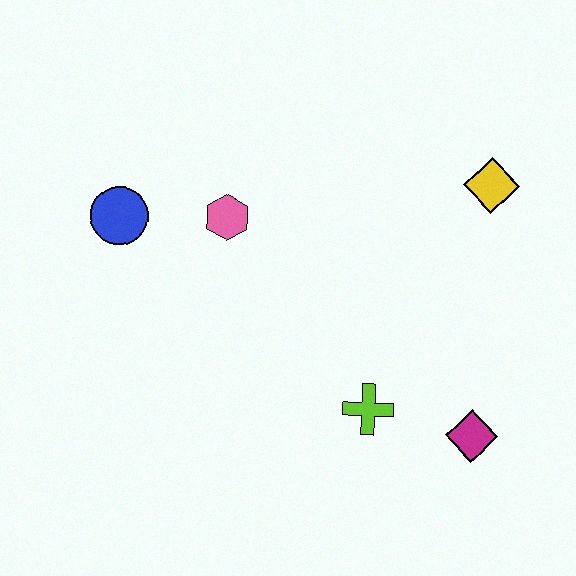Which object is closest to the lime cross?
The magenta diamond is closest to the lime cross.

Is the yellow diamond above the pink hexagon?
Yes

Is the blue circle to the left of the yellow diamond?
Yes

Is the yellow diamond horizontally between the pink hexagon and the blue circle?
No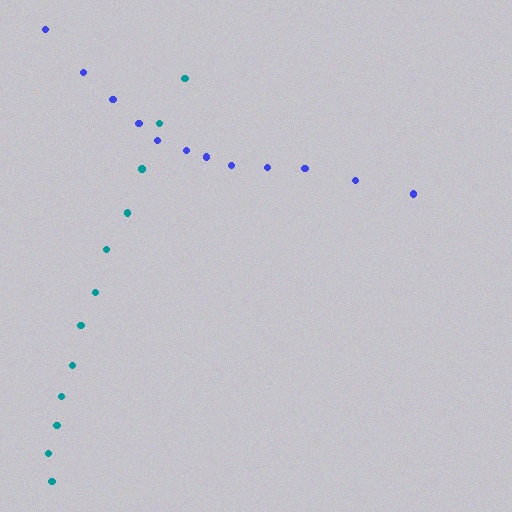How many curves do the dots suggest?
There are 2 distinct paths.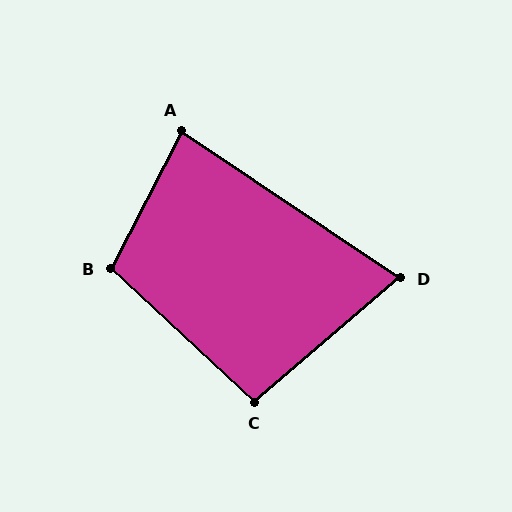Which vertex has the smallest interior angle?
D, at approximately 74 degrees.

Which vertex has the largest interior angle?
B, at approximately 106 degrees.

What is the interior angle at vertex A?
Approximately 83 degrees (acute).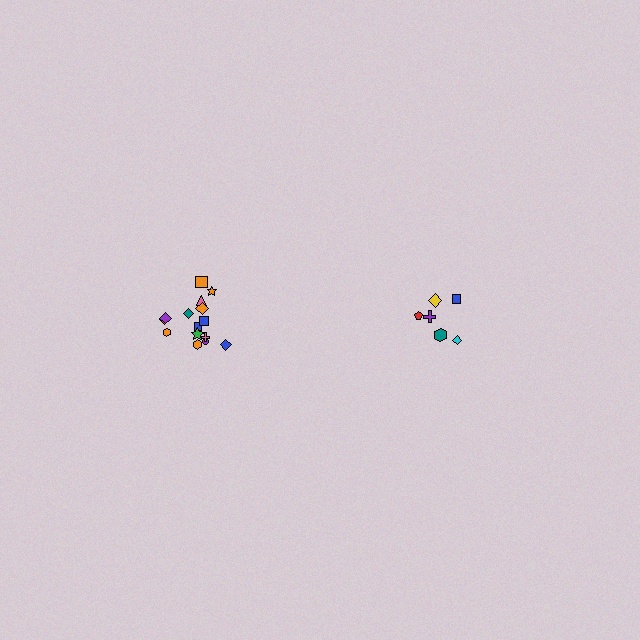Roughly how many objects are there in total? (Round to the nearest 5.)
Roughly 20 objects in total.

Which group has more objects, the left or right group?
The left group.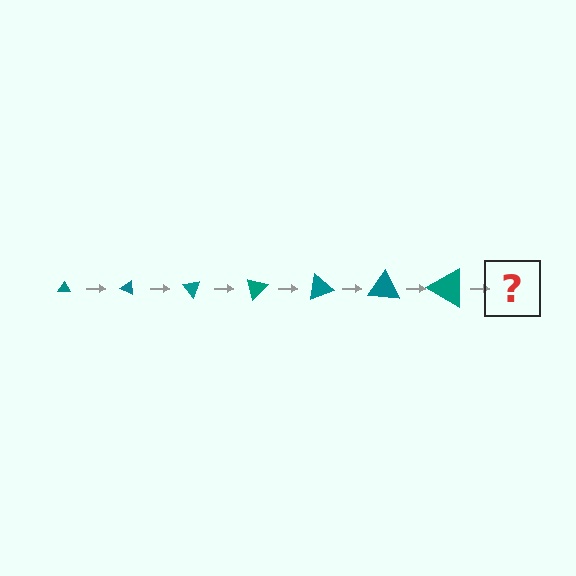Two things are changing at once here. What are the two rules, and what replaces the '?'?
The two rules are that the triangle grows larger each step and it rotates 25 degrees each step. The '?' should be a triangle, larger than the previous one and rotated 175 degrees from the start.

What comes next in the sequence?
The next element should be a triangle, larger than the previous one and rotated 175 degrees from the start.